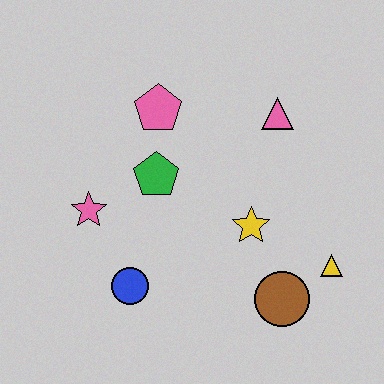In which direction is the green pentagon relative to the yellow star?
The green pentagon is to the left of the yellow star.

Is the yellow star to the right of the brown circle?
No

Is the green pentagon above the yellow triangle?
Yes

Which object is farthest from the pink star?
The yellow triangle is farthest from the pink star.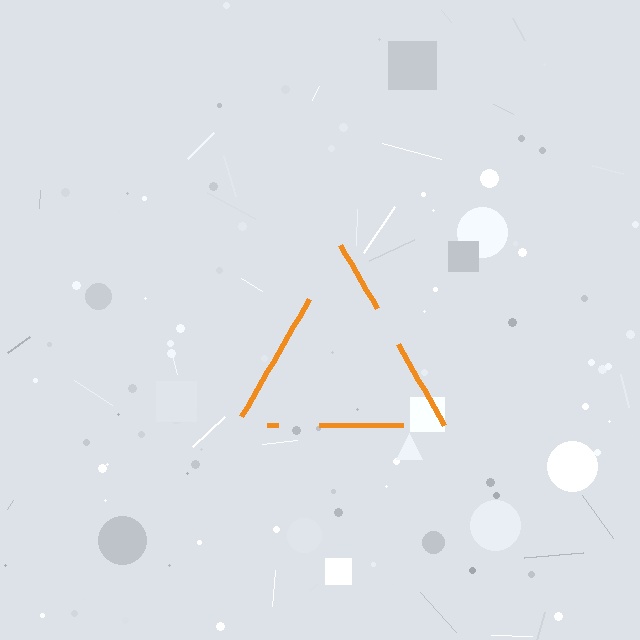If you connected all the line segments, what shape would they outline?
They would outline a triangle.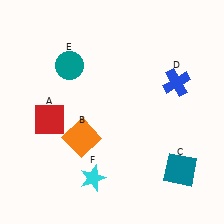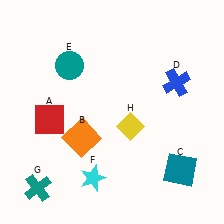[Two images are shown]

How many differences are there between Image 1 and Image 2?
There are 2 differences between the two images.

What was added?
A teal cross (G), a yellow diamond (H) were added in Image 2.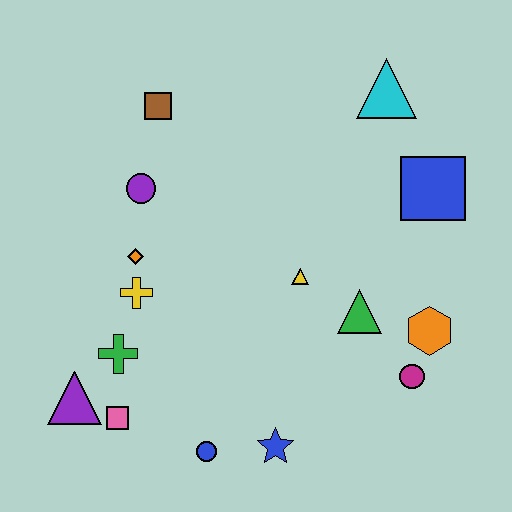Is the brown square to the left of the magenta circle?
Yes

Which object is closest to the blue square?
The cyan triangle is closest to the blue square.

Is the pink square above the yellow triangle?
No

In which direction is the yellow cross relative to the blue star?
The yellow cross is above the blue star.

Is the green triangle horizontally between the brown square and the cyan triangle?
Yes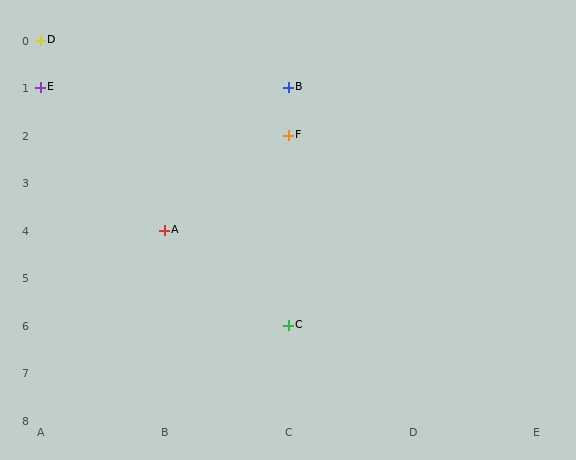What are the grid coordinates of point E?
Point E is at grid coordinates (A, 1).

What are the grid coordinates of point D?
Point D is at grid coordinates (A, 0).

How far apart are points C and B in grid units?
Points C and B are 5 rows apart.